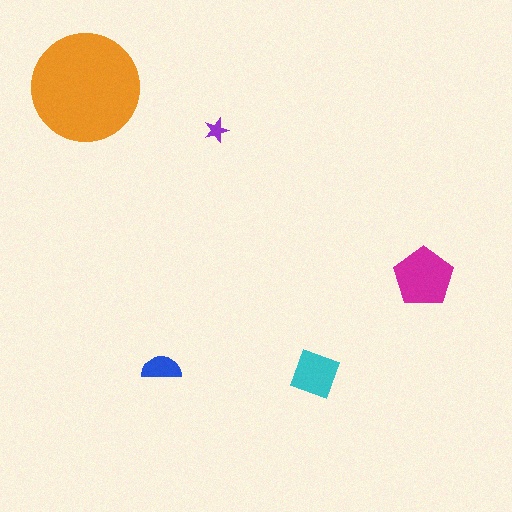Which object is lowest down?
The cyan diamond is bottommost.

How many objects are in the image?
There are 5 objects in the image.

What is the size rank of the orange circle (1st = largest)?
1st.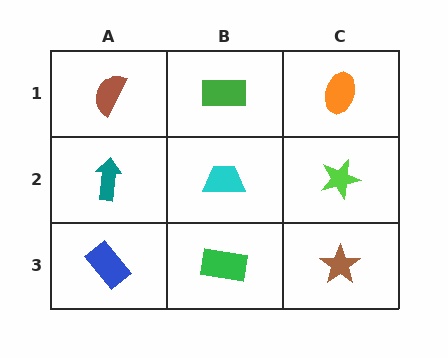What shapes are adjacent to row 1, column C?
A lime star (row 2, column C), a green rectangle (row 1, column B).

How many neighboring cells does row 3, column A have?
2.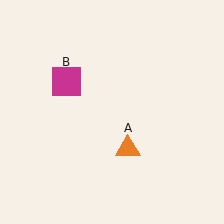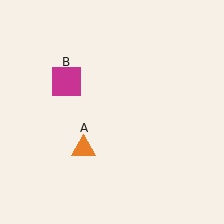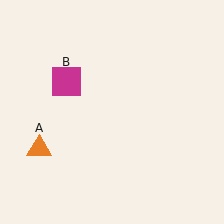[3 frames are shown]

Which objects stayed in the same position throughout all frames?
Magenta square (object B) remained stationary.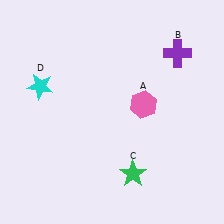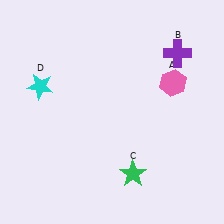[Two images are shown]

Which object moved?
The pink hexagon (A) moved right.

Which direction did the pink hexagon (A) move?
The pink hexagon (A) moved right.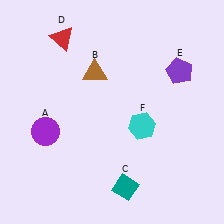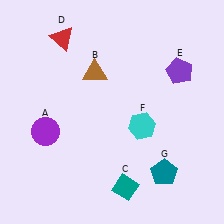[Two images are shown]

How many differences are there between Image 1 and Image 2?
There is 1 difference between the two images.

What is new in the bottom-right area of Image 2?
A teal pentagon (G) was added in the bottom-right area of Image 2.